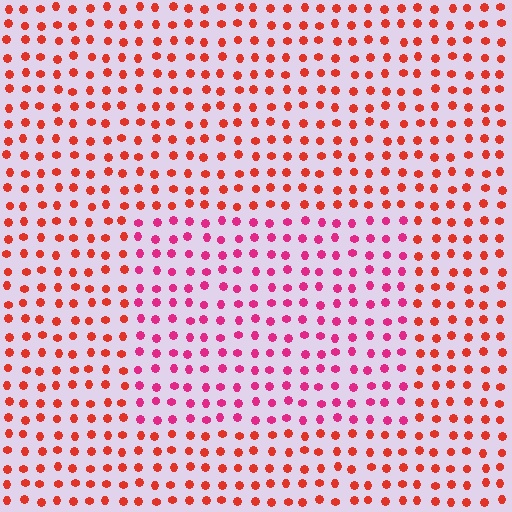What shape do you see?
I see a rectangle.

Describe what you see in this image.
The image is filled with small red elements in a uniform arrangement. A rectangle-shaped region is visible where the elements are tinted to a slightly different hue, forming a subtle color boundary.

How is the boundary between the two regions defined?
The boundary is defined purely by a slight shift in hue (about 35 degrees). Spacing, size, and orientation are identical on both sides.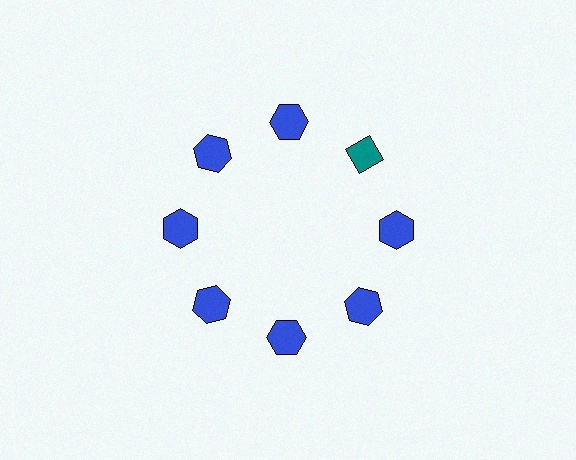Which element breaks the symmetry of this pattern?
The teal diamond at roughly the 2 o'clock position breaks the symmetry. All other shapes are blue hexagons.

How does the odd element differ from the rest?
It differs in both color (teal instead of blue) and shape (diamond instead of hexagon).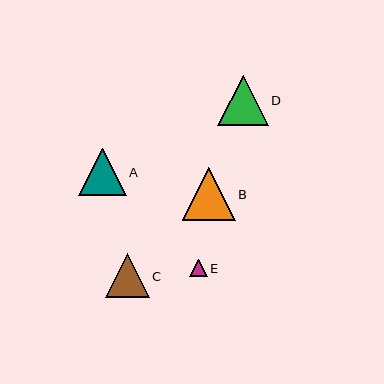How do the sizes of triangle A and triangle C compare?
Triangle A and triangle C are approximately the same size.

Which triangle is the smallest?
Triangle E is the smallest with a size of approximately 17 pixels.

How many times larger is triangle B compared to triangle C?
Triangle B is approximately 1.2 times the size of triangle C.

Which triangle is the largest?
Triangle B is the largest with a size of approximately 53 pixels.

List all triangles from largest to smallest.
From largest to smallest: B, D, A, C, E.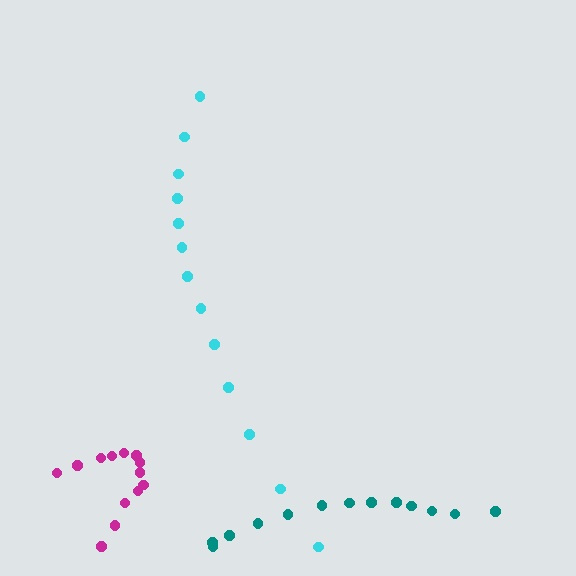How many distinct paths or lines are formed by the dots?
There are 3 distinct paths.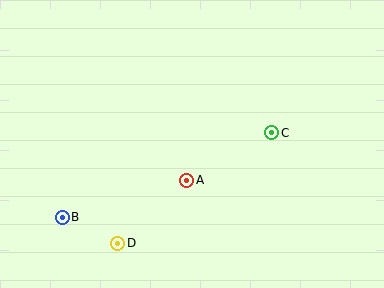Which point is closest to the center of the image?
Point A at (187, 180) is closest to the center.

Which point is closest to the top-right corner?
Point C is closest to the top-right corner.